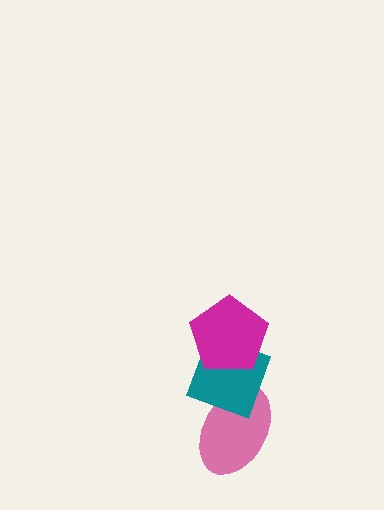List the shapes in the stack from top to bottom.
From top to bottom: the magenta pentagon, the teal diamond, the pink ellipse.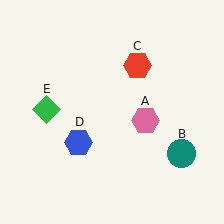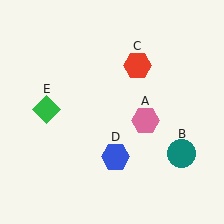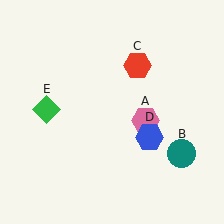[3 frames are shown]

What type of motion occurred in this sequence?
The blue hexagon (object D) rotated counterclockwise around the center of the scene.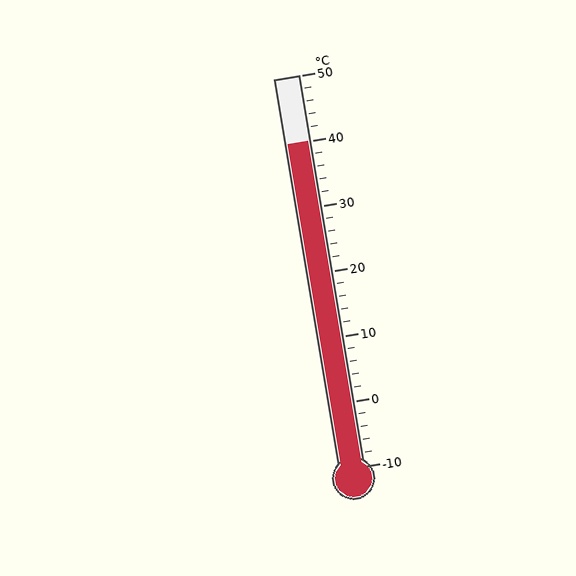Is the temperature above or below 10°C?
The temperature is above 10°C.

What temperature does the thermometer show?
The thermometer shows approximately 40°C.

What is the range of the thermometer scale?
The thermometer scale ranges from -10°C to 50°C.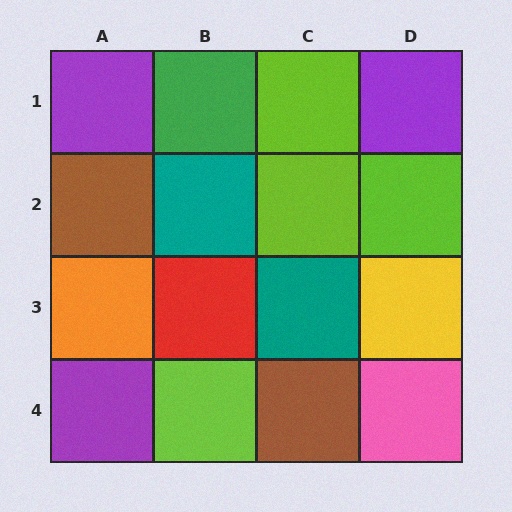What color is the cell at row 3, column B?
Red.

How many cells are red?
1 cell is red.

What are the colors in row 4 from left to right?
Purple, lime, brown, pink.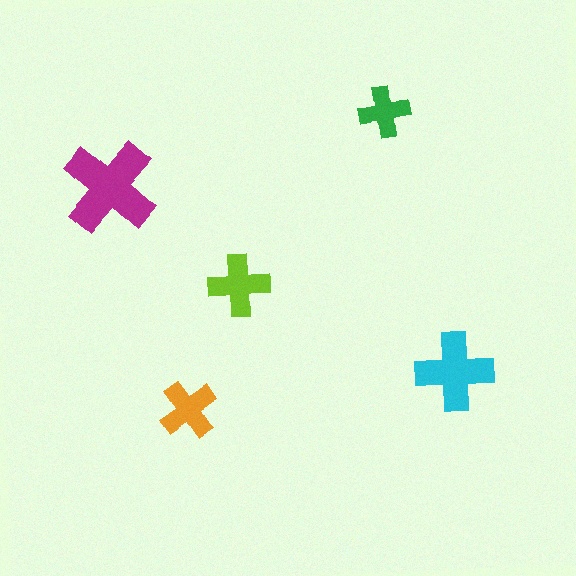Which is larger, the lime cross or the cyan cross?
The cyan one.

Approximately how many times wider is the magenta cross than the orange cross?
About 1.5 times wider.